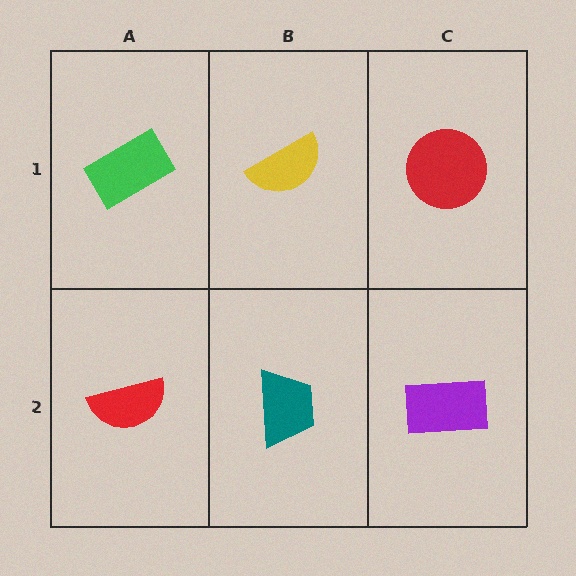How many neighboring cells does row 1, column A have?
2.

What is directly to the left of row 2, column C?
A teal trapezoid.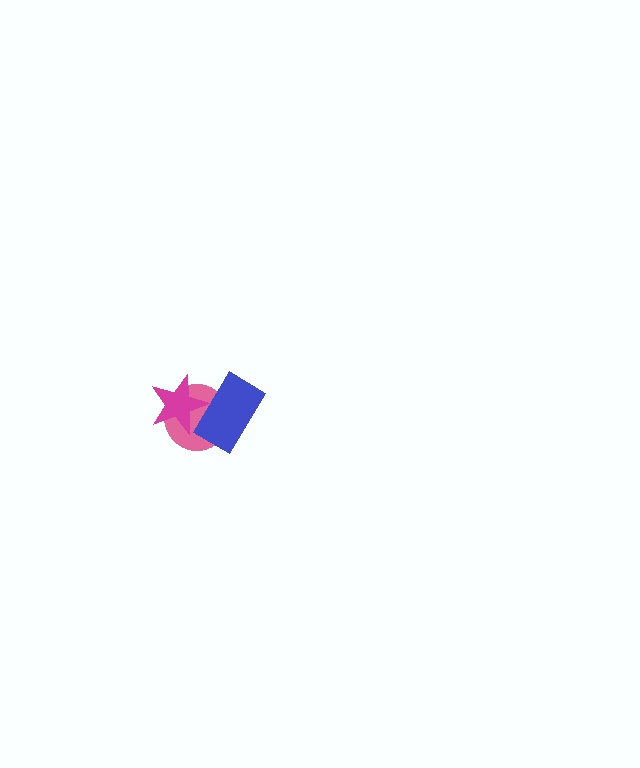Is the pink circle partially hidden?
Yes, it is partially covered by another shape.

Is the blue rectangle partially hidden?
Yes, it is partially covered by another shape.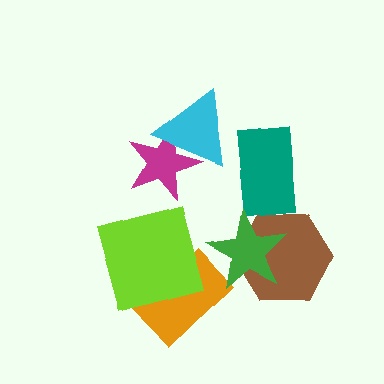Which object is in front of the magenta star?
The cyan triangle is in front of the magenta star.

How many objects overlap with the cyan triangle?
1 object overlaps with the cyan triangle.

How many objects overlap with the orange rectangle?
1 object overlaps with the orange rectangle.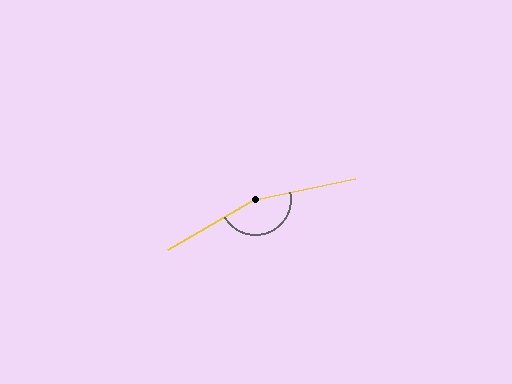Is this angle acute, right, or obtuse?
It is obtuse.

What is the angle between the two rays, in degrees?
Approximately 161 degrees.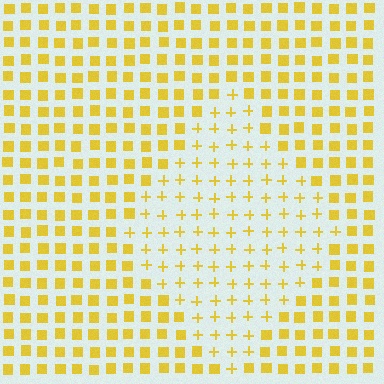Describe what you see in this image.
The image is filled with small yellow elements arranged in a uniform grid. A diamond-shaped region contains plus signs, while the surrounding area contains squares. The boundary is defined purely by the change in element shape.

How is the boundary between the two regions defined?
The boundary is defined by a change in element shape: plus signs inside vs. squares outside. All elements share the same color and spacing.